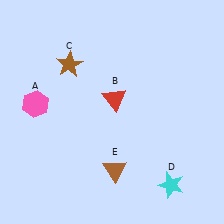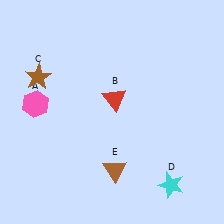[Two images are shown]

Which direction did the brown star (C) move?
The brown star (C) moved left.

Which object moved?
The brown star (C) moved left.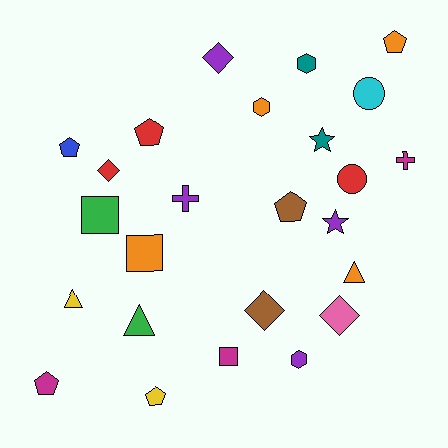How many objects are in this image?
There are 25 objects.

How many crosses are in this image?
There are 2 crosses.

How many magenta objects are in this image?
There are 3 magenta objects.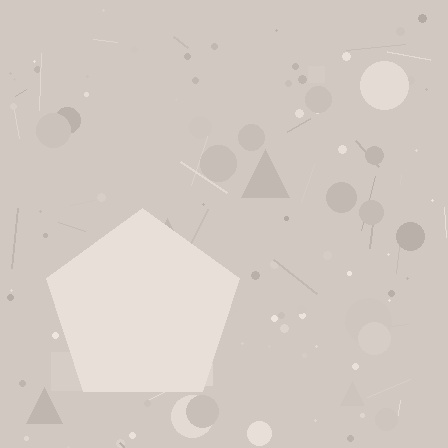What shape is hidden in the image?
A pentagon is hidden in the image.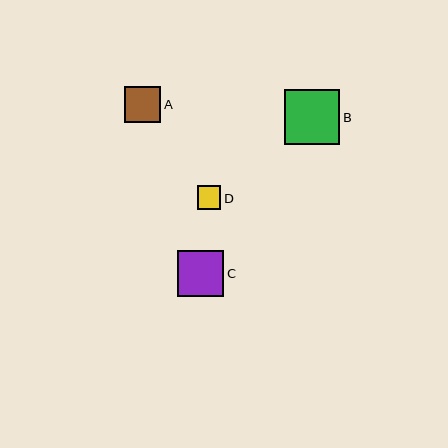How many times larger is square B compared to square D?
Square B is approximately 2.3 times the size of square D.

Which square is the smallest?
Square D is the smallest with a size of approximately 24 pixels.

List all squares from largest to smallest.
From largest to smallest: B, C, A, D.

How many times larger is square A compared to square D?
Square A is approximately 1.5 times the size of square D.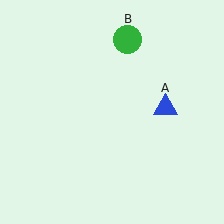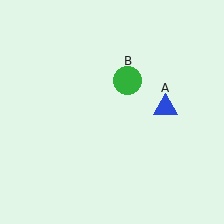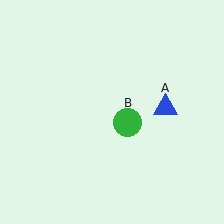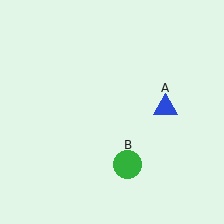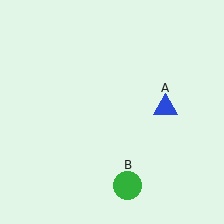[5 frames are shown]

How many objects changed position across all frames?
1 object changed position: green circle (object B).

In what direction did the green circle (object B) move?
The green circle (object B) moved down.